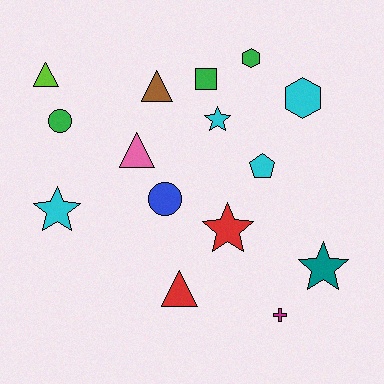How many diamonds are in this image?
There are no diamonds.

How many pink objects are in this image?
There is 1 pink object.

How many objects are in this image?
There are 15 objects.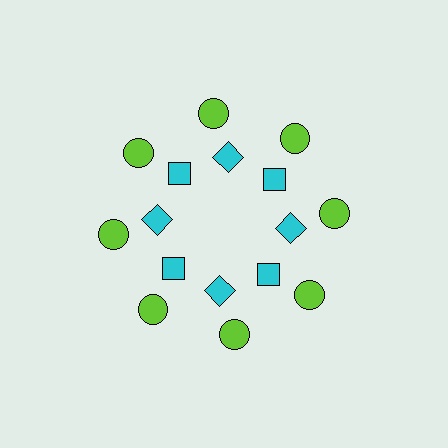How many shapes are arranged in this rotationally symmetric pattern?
There are 16 shapes, arranged in 8 groups of 2.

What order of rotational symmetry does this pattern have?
This pattern has 8-fold rotational symmetry.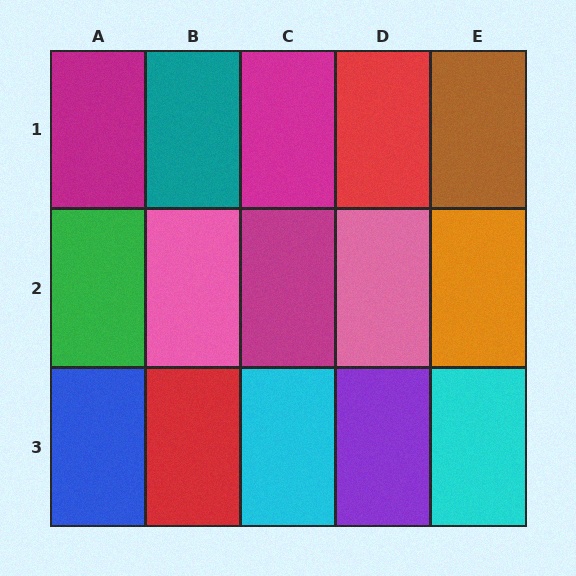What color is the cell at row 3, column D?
Purple.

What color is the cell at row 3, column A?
Blue.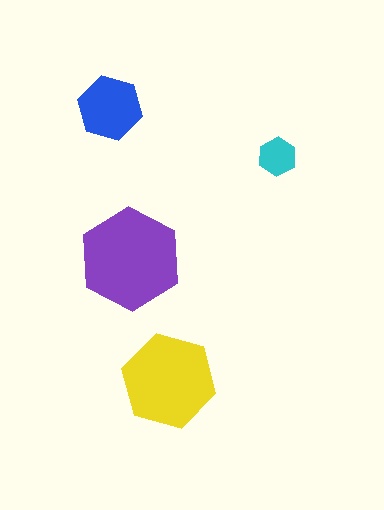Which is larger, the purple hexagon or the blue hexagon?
The purple one.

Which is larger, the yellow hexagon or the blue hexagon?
The yellow one.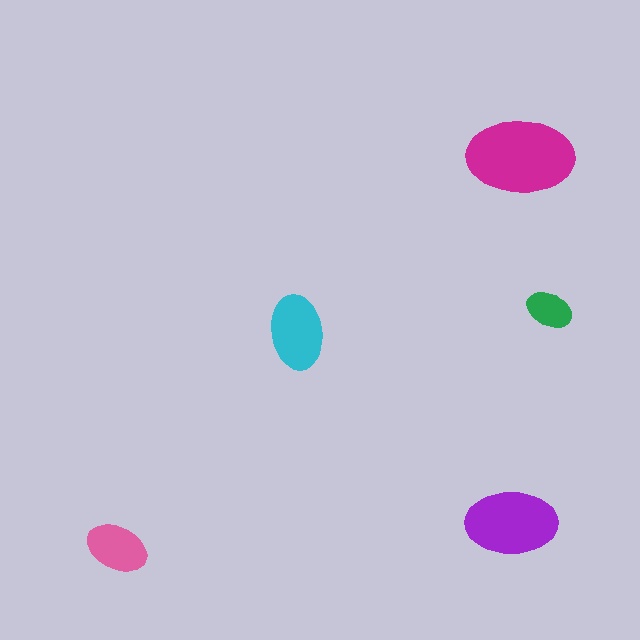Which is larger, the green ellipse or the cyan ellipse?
The cyan one.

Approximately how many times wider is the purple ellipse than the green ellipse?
About 2 times wider.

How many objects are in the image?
There are 5 objects in the image.